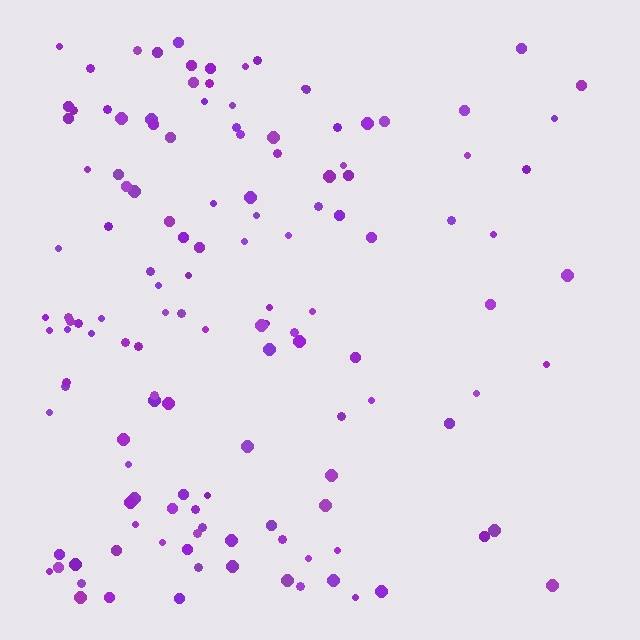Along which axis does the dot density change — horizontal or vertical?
Horizontal.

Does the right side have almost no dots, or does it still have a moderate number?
Still a moderate number, just noticeably fewer than the left.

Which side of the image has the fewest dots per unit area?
The right.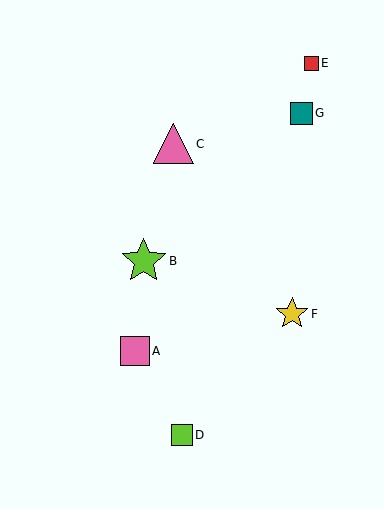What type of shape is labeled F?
Shape F is a yellow star.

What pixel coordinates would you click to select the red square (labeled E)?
Click at (311, 63) to select the red square E.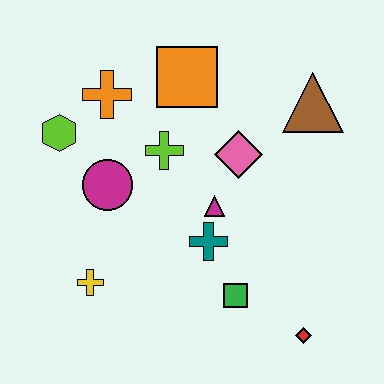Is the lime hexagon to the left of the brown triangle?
Yes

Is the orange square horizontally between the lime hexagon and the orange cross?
No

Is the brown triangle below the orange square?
Yes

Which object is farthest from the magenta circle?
The red diamond is farthest from the magenta circle.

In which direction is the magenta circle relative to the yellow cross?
The magenta circle is above the yellow cross.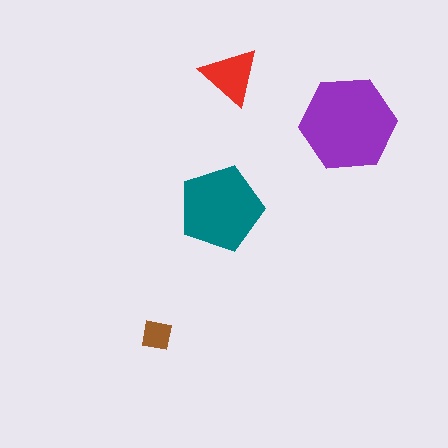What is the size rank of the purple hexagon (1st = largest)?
1st.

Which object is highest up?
The red triangle is topmost.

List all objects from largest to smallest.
The purple hexagon, the teal pentagon, the red triangle, the brown square.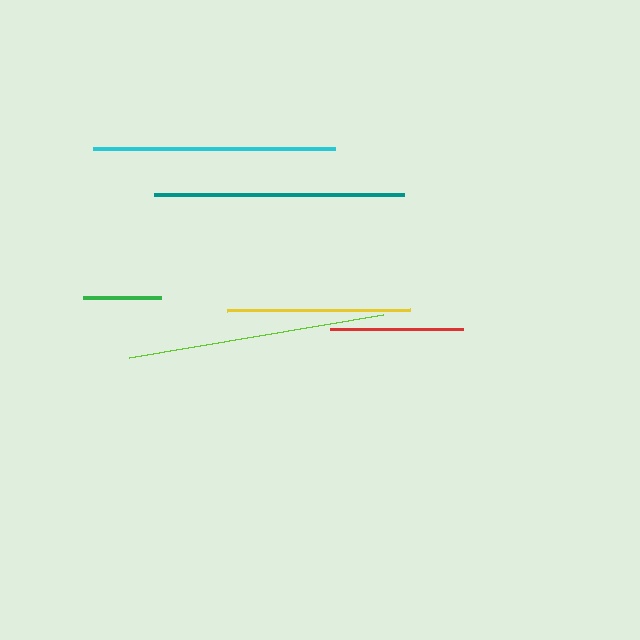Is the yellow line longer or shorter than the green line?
The yellow line is longer than the green line.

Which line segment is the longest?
The lime line is the longest at approximately 257 pixels.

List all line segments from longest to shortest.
From longest to shortest: lime, teal, cyan, yellow, red, green.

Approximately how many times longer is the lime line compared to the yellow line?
The lime line is approximately 1.4 times the length of the yellow line.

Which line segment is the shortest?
The green line is the shortest at approximately 77 pixels.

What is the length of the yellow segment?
The yellow segment is approximately 183 pixels long.